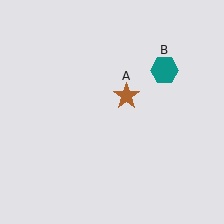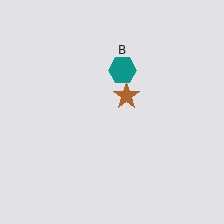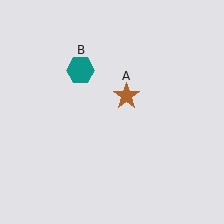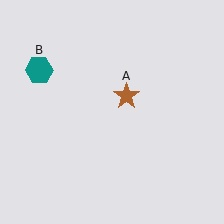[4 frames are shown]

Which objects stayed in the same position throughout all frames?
Brown star (object A) remained stationary.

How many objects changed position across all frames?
1 object changed position: teal hexagon (object B).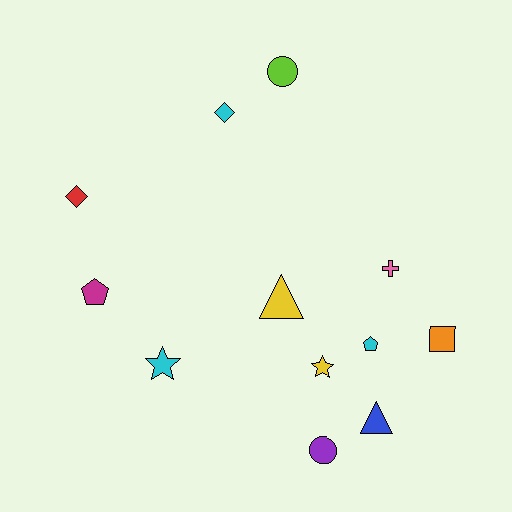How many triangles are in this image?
There are 2 triangles.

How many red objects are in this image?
There is 1 red object.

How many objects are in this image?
There are 12 objects.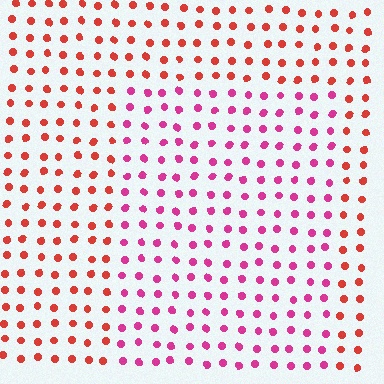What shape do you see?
I see a rectangle.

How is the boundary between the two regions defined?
The boundary is defined purely by a slight shift in hue (about 39 degrees). Spacing, size, and orientation are identical on both sides.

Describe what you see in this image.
The image is filled with small red elements in a uniform arrangement. A rectangle-shaped region is visible where the elements are tinted to a slightly different hue, forming a subtle color boundary.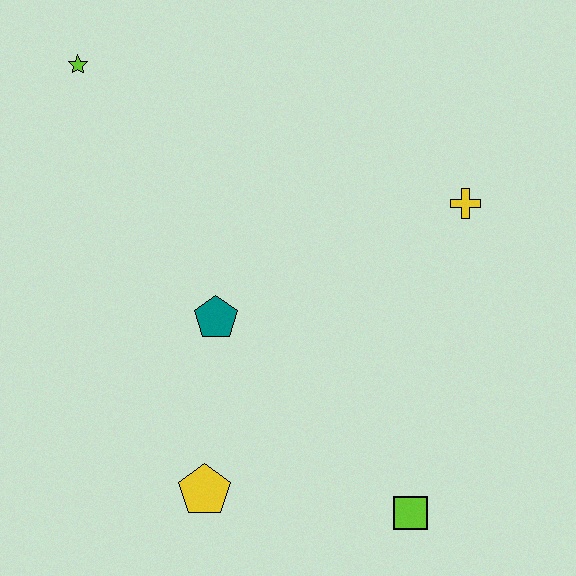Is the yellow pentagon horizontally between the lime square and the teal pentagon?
No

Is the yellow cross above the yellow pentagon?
Yes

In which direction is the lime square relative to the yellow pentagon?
The lime square is to the right of the yellow pentagon.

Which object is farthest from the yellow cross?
The lime star is farthest from the yellow cross.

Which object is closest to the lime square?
The yellow pentagon is closest to the lime square.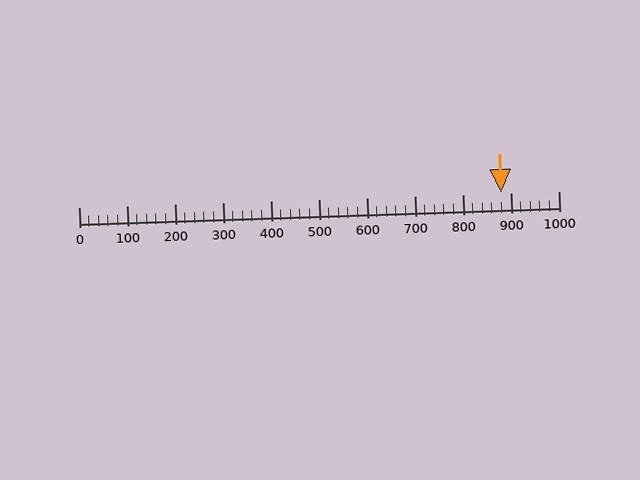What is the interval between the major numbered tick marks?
The major tick marks are spaced 100 units apart.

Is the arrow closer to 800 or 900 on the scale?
The arrow is closer to 900.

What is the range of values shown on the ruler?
The ruler shows values from 0 to 1000.